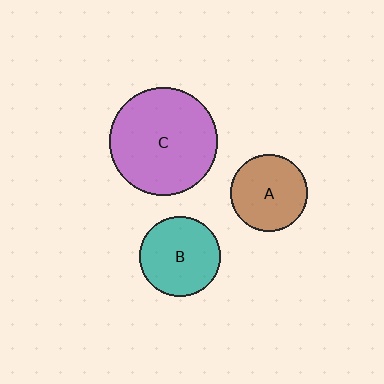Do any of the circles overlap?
No, none of the circles overlap.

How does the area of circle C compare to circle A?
Approximately 1.9 times.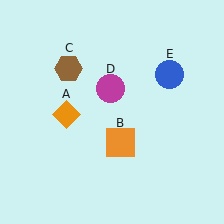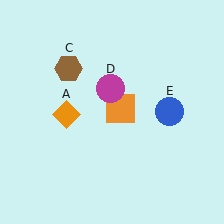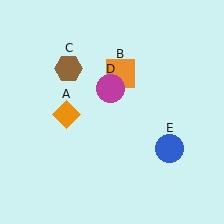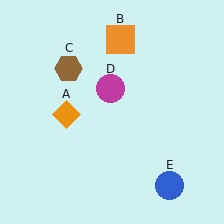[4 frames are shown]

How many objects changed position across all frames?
2 objects changed position: orange square (object B), blue circle (object E).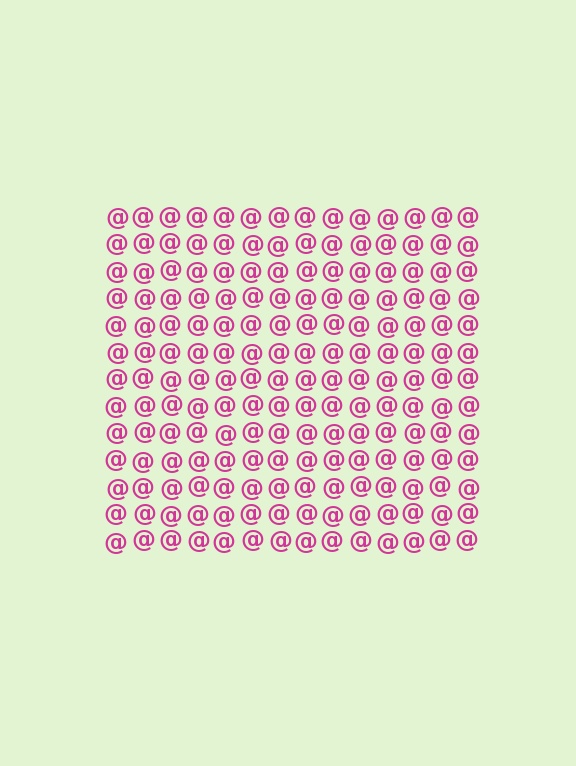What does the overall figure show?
The overall figure shows a square.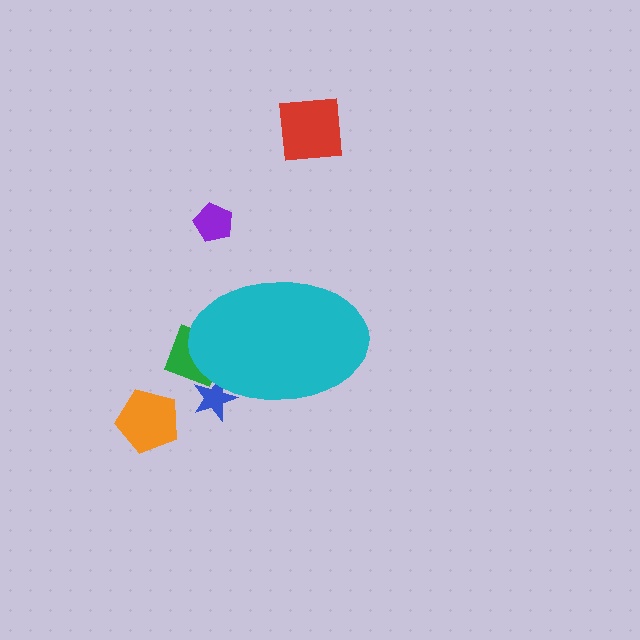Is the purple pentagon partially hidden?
No, the purple pentagon is fully visible.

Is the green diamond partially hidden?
Yes, the green diamond is partially hidden behind the cyan ellipse.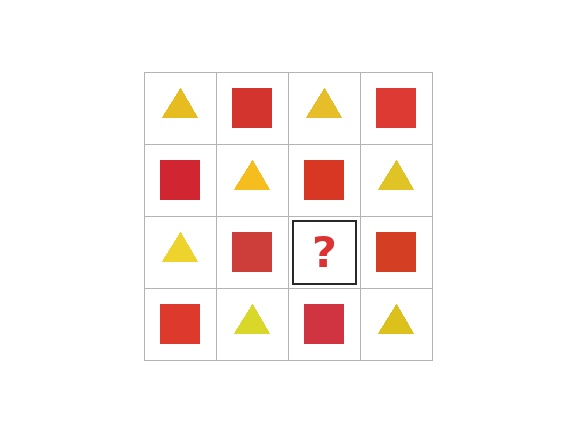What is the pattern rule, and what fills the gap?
The rule is that it alternates yellow triangle and red square in a checkerboard pattern. The gap should be filled with a yellow triangle.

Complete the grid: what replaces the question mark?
The question mark should be replaced with a yellow triangle.